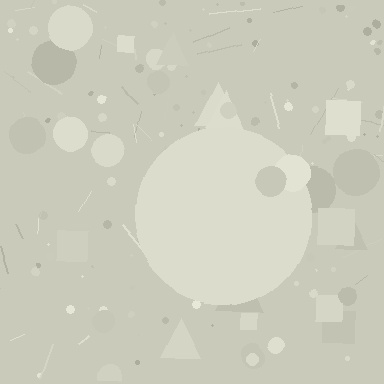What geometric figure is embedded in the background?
A circle is embedded in the background.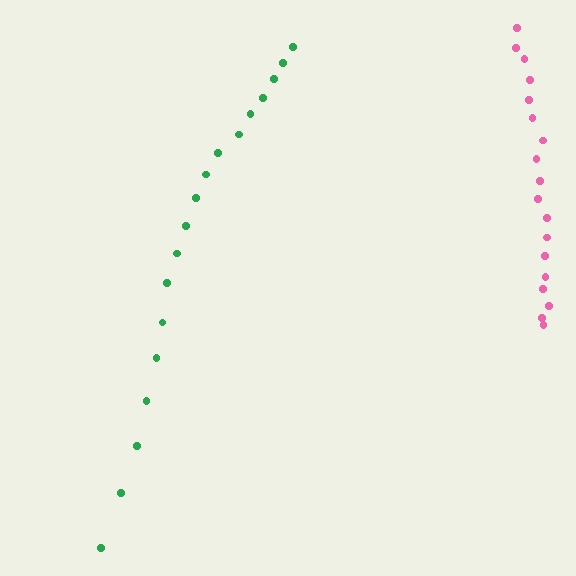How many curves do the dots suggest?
There are 2 distinct paths.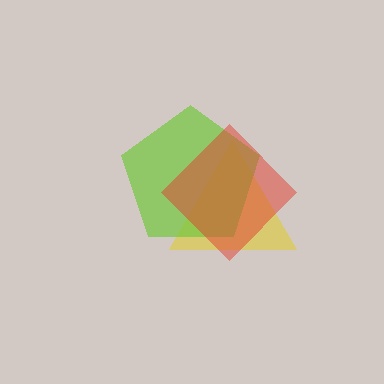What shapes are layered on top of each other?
The layered shapes are: a yellow triangle, a lime pentagon, a red diamond.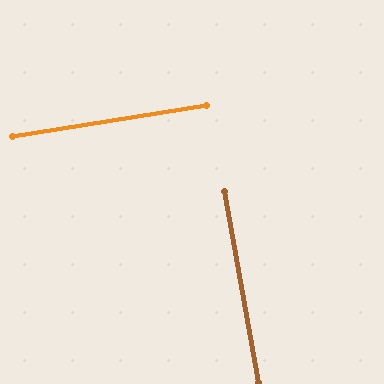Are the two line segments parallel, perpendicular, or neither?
Perpendicular — they meet at approximately 89°.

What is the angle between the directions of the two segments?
Approximately 89 degrees.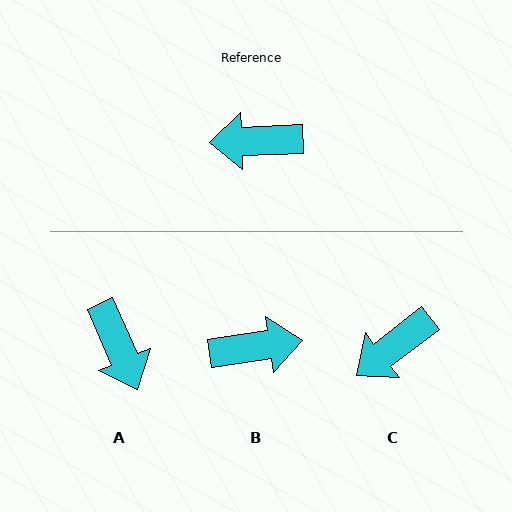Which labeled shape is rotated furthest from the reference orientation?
B, about 174 degrees away.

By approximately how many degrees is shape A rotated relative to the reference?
Approximately 112 degrees counter-clockwise.